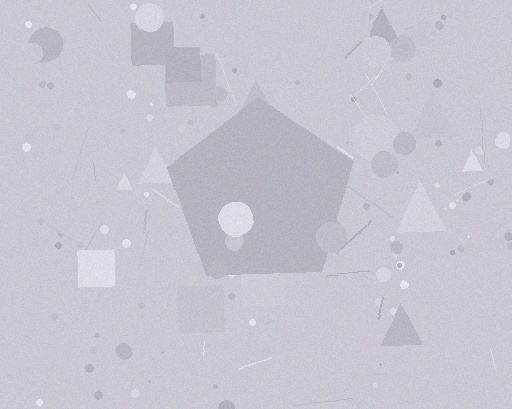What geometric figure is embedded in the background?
A pentagon is embedded in the background.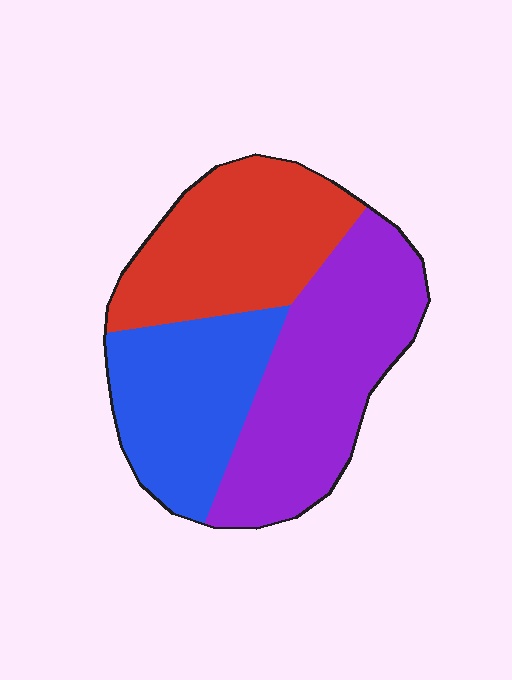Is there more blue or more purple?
Purple.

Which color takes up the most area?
Purple, at roughly 40%.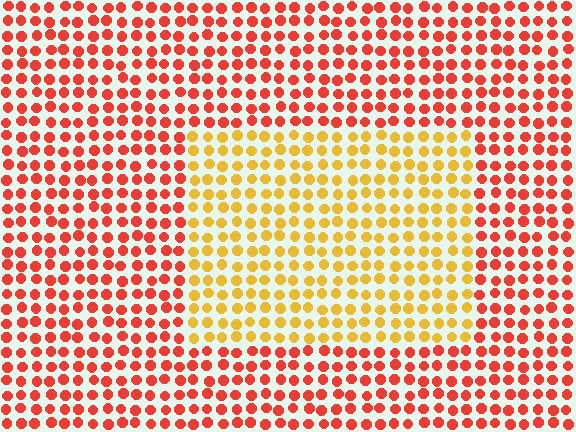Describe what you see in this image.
The image is filled with small red elements in a uniform arrangement. A rectangle-shaped region is visible where the elements are tinted to a slightly different hue, forming a subtle color boundary.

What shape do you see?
I see a rectangle.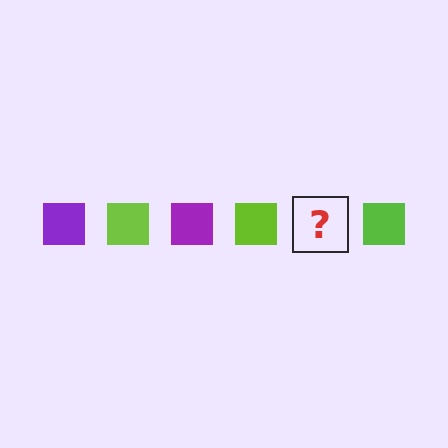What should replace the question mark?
The question mark should be replaced with a purple square.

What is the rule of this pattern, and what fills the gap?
The rule is that the pattern cycles through purple, lime squares. The gap should be filled with a purple square.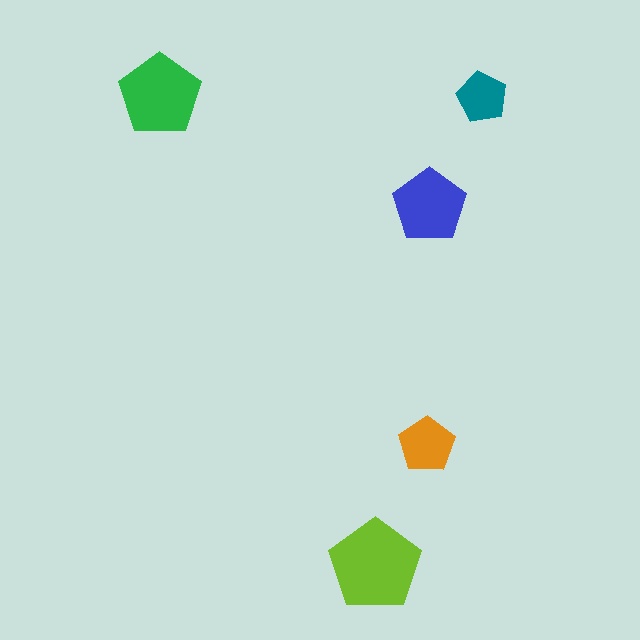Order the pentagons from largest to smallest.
the lime one, the green one, the blue one, the orange one, the teal one.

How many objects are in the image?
There are 5 objects in the image.